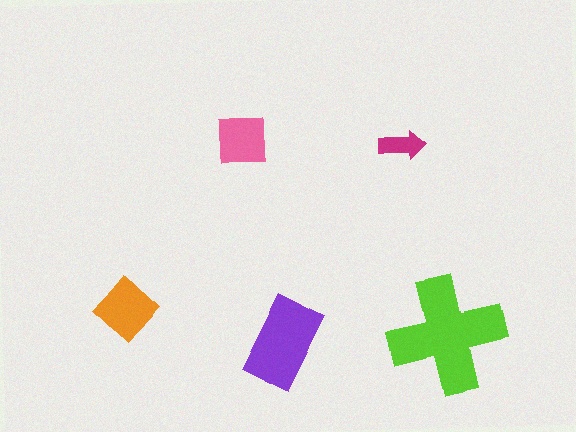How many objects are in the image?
There are 5 objects in the image.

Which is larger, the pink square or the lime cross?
The lime cross.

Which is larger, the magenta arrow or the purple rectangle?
The purple rectangle.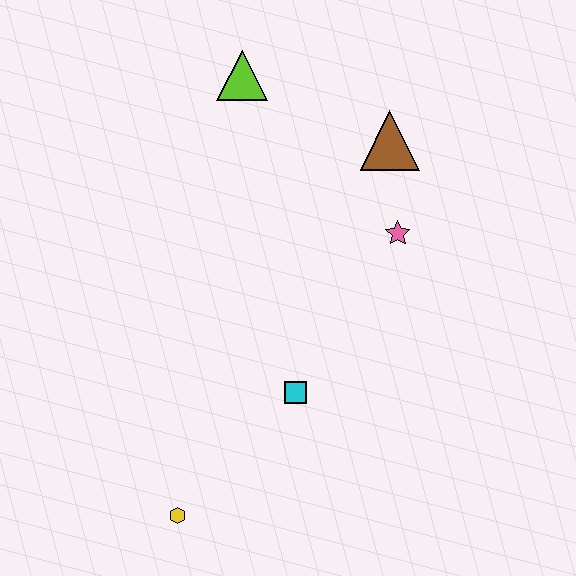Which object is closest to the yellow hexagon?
The cyan square is closest to the yellow hexagon.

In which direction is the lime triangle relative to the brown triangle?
The lime triangle is to the left of the brown triangle.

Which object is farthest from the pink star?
The yellow hexagon is farthest from the pink star.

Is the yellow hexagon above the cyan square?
No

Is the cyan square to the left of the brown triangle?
Yes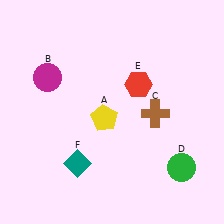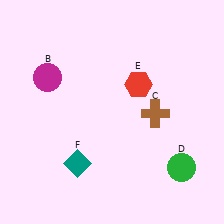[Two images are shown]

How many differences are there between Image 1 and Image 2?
There is 1 difference between the two images.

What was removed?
The yellow pentagon (A) was removed in Image 2.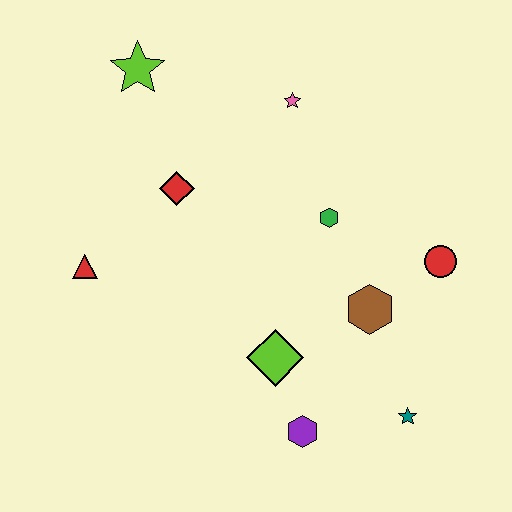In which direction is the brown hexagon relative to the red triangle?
The brown hexagon is to the right of the red triangle.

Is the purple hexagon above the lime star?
No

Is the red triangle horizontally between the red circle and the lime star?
No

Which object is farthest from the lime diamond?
The lime star is farthest from the lime diamond.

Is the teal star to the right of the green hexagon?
Yes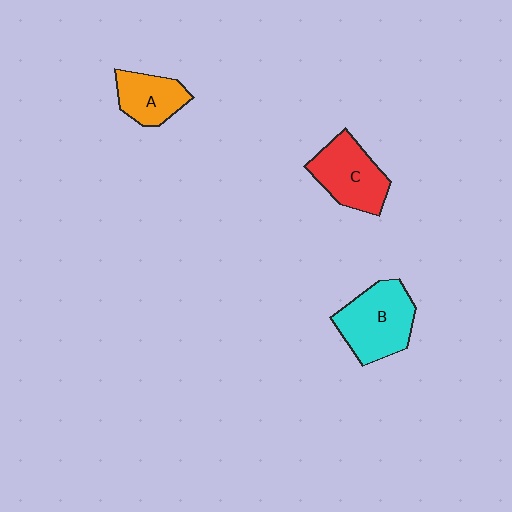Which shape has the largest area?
Shape B (cyan).